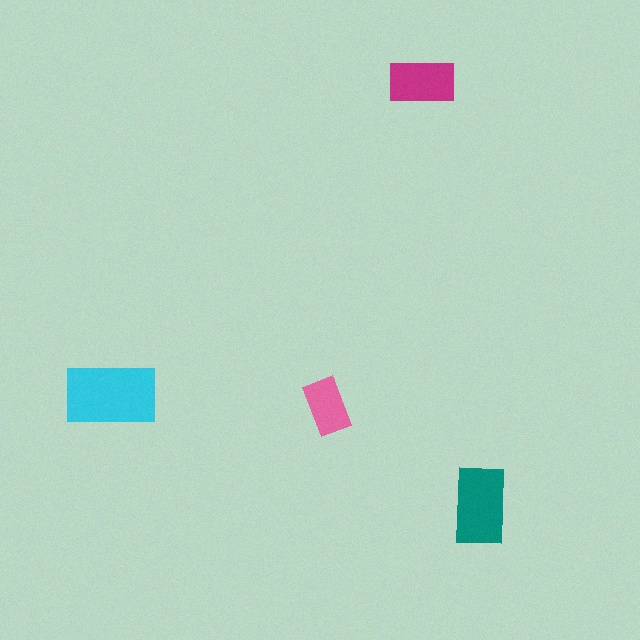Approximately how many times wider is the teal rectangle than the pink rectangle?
About 1.5 times wider.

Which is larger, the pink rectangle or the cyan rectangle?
The cyan one.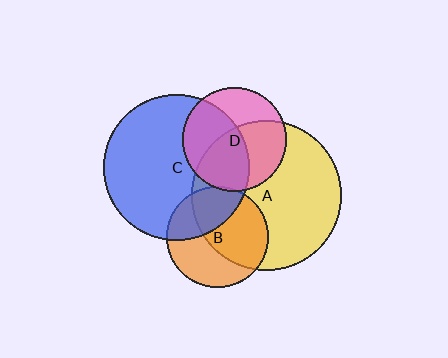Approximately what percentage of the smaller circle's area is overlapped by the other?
Approximately 35%.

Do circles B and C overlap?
Yes.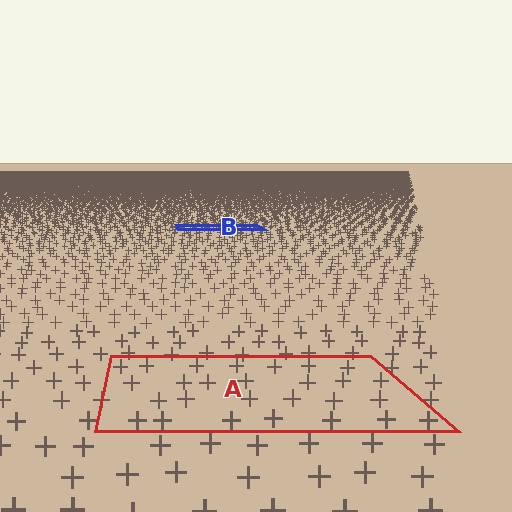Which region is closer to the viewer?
Region A is closer. The texture elements there are larger and more spread out.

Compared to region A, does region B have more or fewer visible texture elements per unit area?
Region B has more texture elements per unit area — they are packed more densely because it is farther away.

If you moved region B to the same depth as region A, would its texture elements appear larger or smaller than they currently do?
They would appear larger. At a closer depth, the same texture elements are projected at a bigger on-screen size.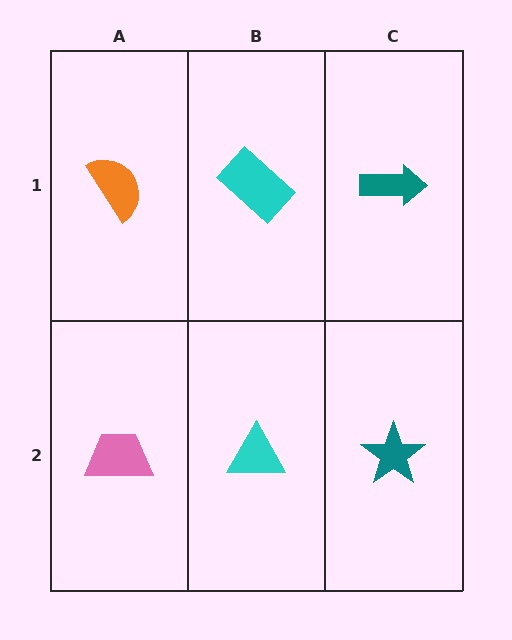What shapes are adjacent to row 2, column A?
An orange semicircle (row 1, column A), a cyan triangle (row 2, column B).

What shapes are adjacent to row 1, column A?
A pink trapezoid (row 2, column A), a cyan rectangle (row 1, column B).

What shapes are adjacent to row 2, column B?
A cyan rectangle (row 1, column B), a pink trapezoid (row 2, column A), a teal star (row 2, column C).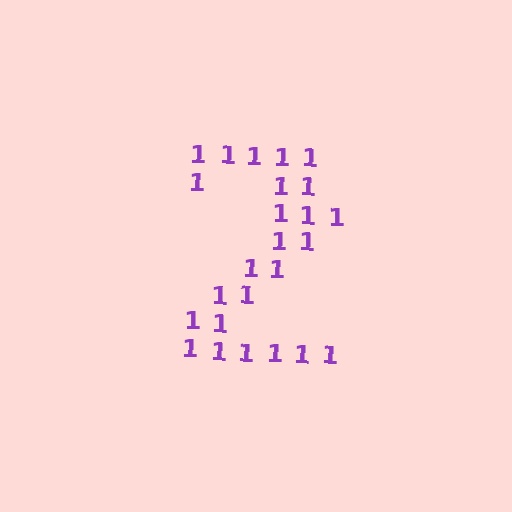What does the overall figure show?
The overall figure shows the digit 2.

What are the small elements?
The small elements are digit 1's.